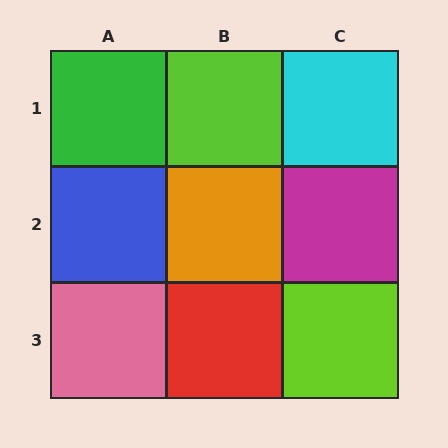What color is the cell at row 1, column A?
Green.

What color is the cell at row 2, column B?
Orange.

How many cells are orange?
1 cell is orange.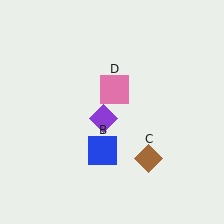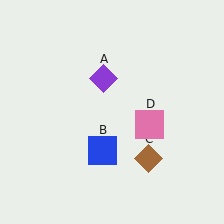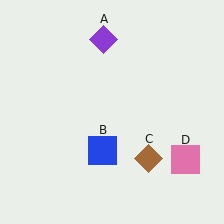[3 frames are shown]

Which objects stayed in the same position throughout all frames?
Blue square (object B) and brown diamond (object C) remained stationary.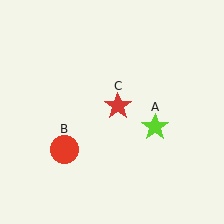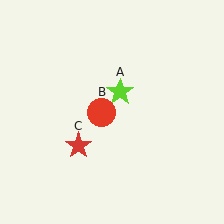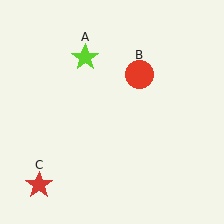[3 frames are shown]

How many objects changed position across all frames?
3 objects changed position: lime star (object A), red circle (object B), red star (object C).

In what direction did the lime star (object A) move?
The lime star (object A) moved up and to the left.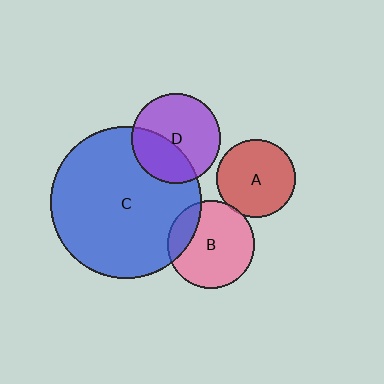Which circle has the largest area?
Circle C (blue).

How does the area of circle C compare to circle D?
Approximately 2.8 times.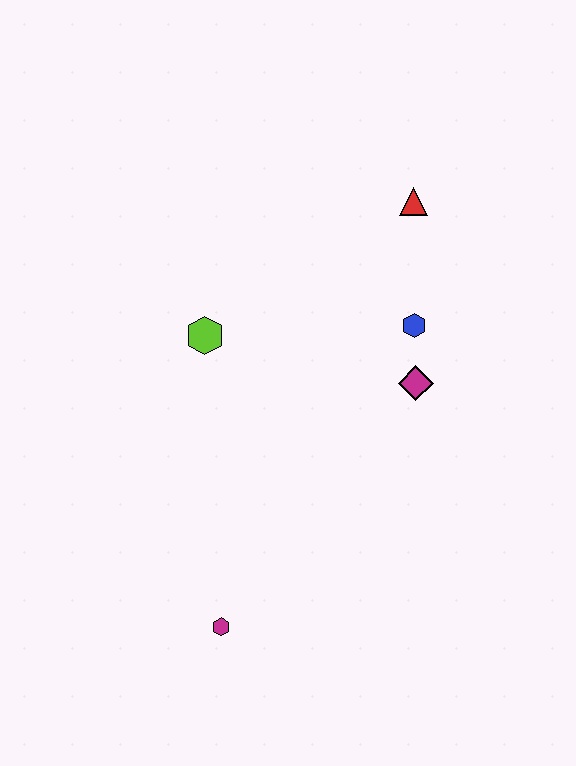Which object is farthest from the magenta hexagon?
The red triangle is farthest from the magenta hexagon.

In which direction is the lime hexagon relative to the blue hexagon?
The lime hexagon is to the left of the blue hexagon.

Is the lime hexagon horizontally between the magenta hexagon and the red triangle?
No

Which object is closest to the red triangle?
The blue hexagon is closest to the red triangle.